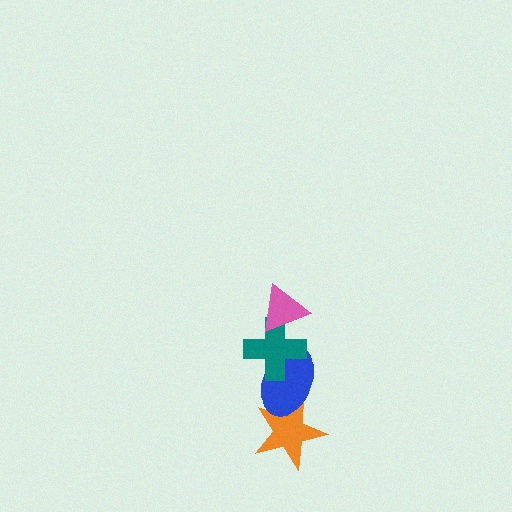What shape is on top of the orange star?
The blue ellipse is on top of the orange star.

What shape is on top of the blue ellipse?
The teal cross is on top of the blue ellipse.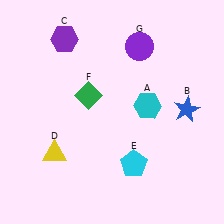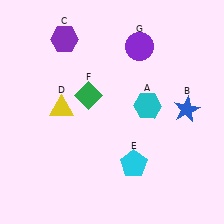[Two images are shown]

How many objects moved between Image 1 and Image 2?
1 object moved between the two images.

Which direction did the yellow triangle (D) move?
The yellow triangle (D) moved up.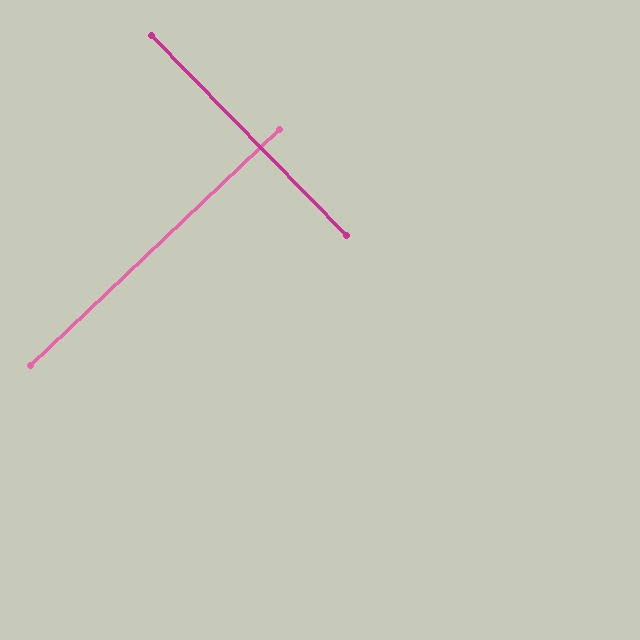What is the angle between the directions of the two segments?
Approximately 89 degrees.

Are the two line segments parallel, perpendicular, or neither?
Perpendicular — they meet at approximately 89°.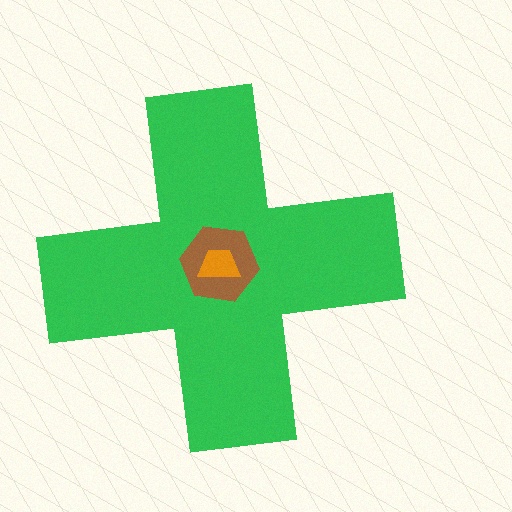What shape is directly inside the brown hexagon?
The orange trapezoid.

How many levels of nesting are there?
3.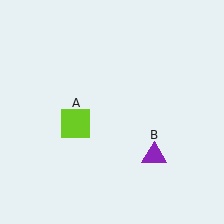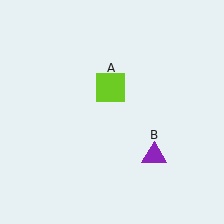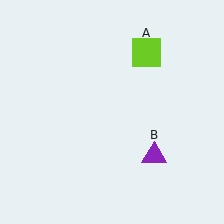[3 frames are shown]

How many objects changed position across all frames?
1 object changed position: lime square (object A).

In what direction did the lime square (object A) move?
The lime square (object A) moved up and to the right.